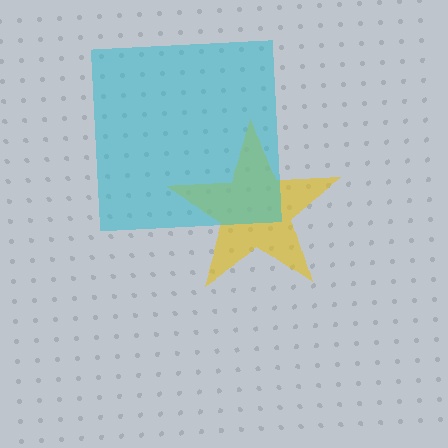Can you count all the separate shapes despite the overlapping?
Yes, there are 2 separate shapes.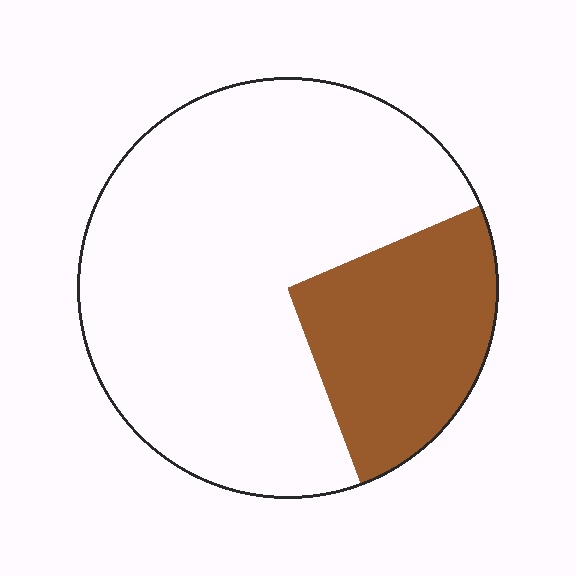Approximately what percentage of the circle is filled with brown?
Approximately 25%.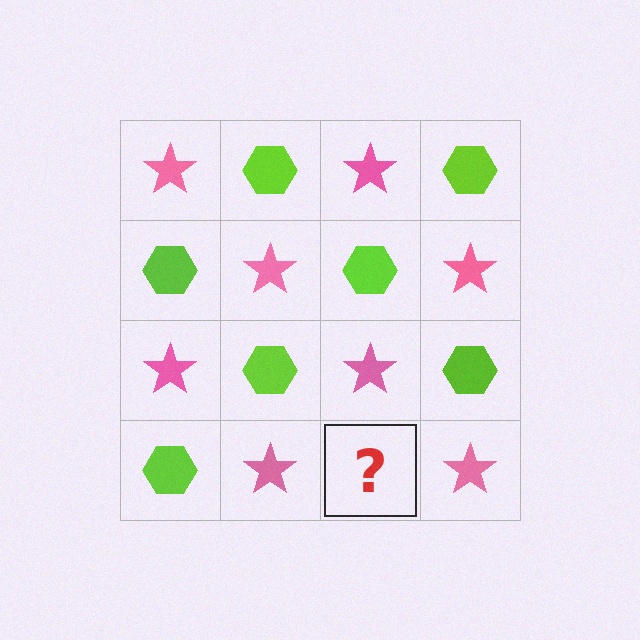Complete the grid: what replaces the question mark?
The question mark should be replaced with a lime hexagon.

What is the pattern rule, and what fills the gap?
The rule is that it alternates pink star and lime hexagon in a checkerboard pattern. The gap should be filled with a lime hexagon.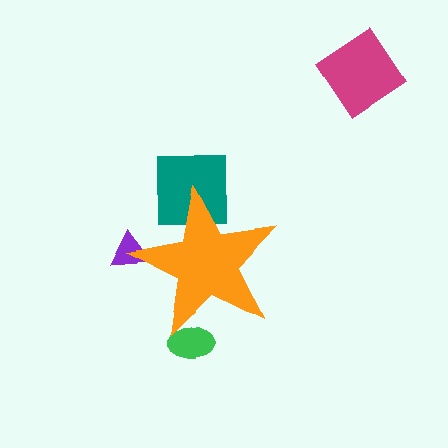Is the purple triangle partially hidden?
Yes, the purple triangle is partially hidden behind the orange star.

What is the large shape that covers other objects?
An orange star.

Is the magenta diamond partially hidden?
No, the magenta diamond is fully visible.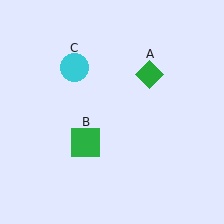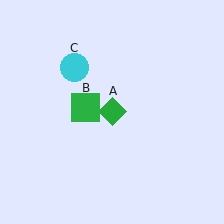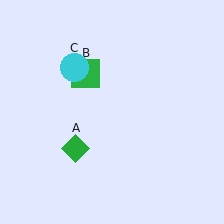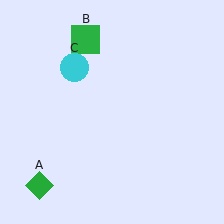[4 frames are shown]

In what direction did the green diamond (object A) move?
The green diamond (object A) moved down and to the left.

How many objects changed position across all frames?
2 objects changed position: green diamond (object A), green square (object B).